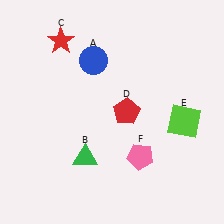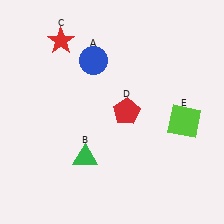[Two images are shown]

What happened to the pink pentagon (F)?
The pink pentagon (F) was removed in Image 2. It was in the bottom-right area of Image 1.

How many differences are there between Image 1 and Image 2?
There is 1 difference between the two images.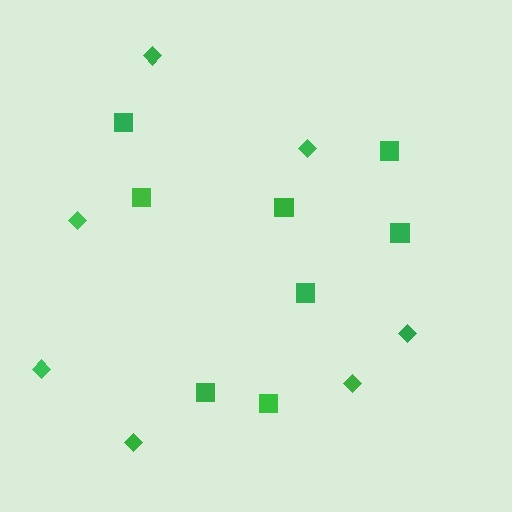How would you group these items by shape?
There are 2 groups: one group of squares (8) and one group of diamonds (7).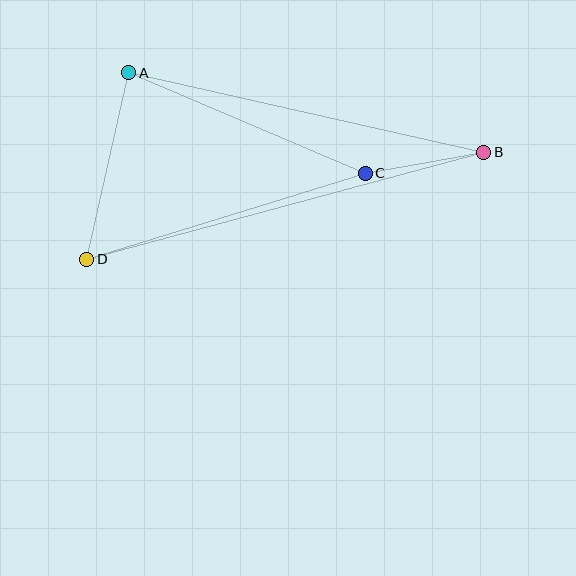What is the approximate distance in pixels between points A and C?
The distance between A and C is approximately 257 pixels.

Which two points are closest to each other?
Points B and C are closest to each other.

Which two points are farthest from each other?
Points B and D are farthest from each other.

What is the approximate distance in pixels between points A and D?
The distance between A and D is approximately 191 pixels.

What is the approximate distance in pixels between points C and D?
The distance between C and D is approximately 292 pixels.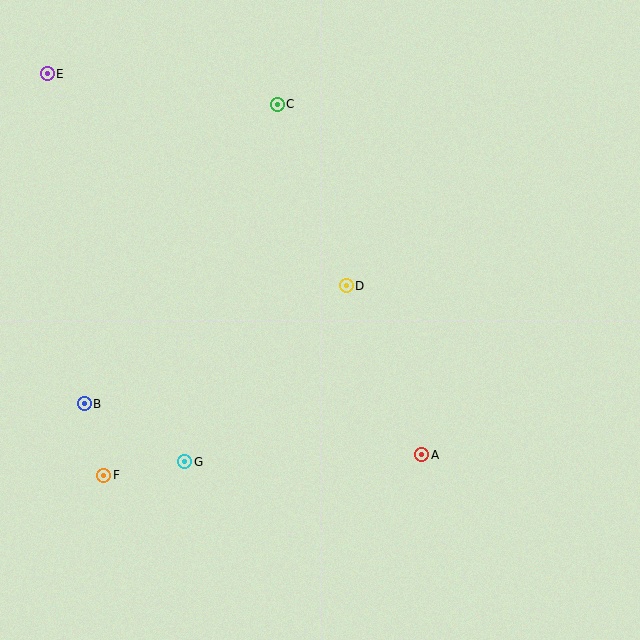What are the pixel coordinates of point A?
Point A is at (422, 455).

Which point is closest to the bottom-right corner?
Point A is closest to the bottom-right corner.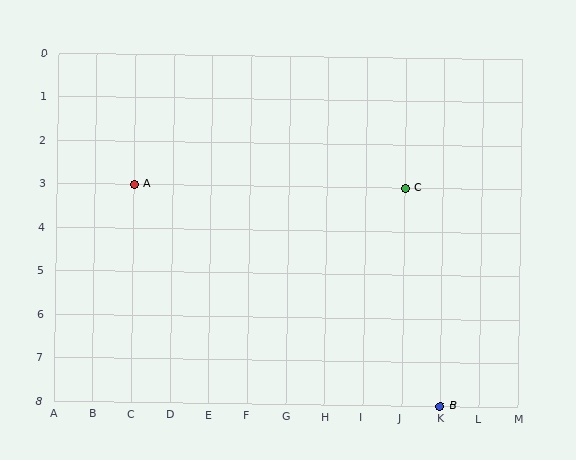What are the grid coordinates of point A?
Point A is at grid coordinates (C, 3).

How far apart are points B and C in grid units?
Points B and C are 1 column and 5 rows apart (about 5.1 grid units diagonally).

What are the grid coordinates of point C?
Point C is at grid coordinates (J, 3).